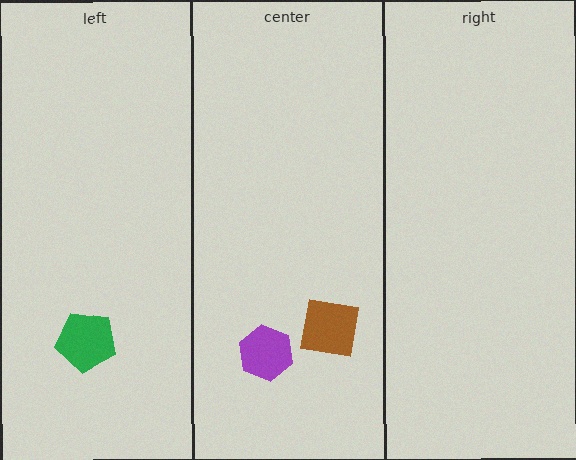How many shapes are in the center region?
2.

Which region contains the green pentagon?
The left region.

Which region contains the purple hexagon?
The center region.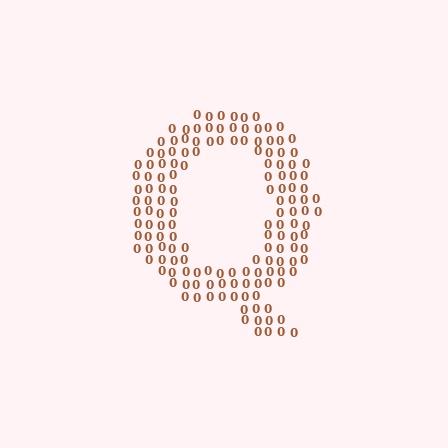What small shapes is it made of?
It is made of small digit 0's.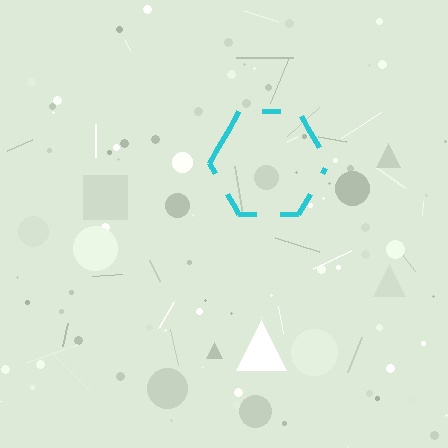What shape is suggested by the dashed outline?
The dashed outline suggests a hexagon.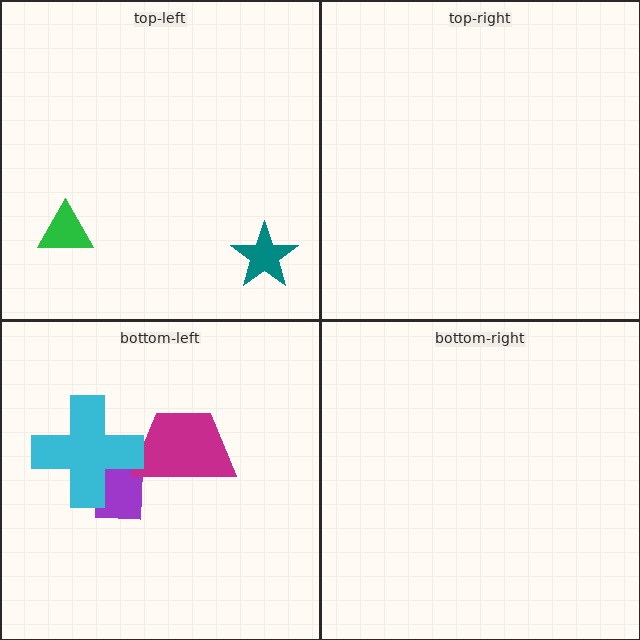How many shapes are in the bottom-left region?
3.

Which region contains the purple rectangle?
The bottom-left region.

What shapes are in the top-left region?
The green triangle, the teal star.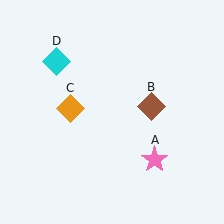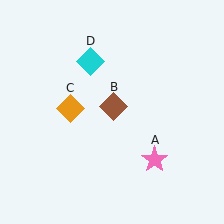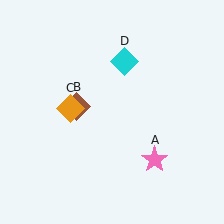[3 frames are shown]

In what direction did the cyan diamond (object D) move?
The cyan diamond (object D) moved right.